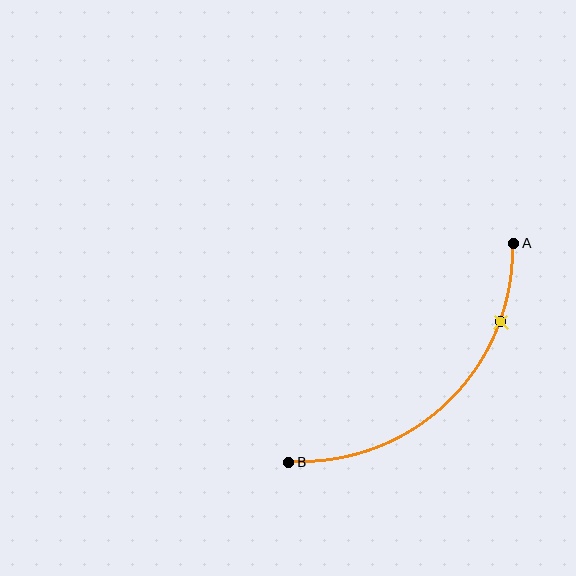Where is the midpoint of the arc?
The arc midpoint is the point on the curve farthest from the straight line joining A and B. It sits below and to the right of that line.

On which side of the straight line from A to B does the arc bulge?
The arc bulges below and to the right of the straight line connecting A and B.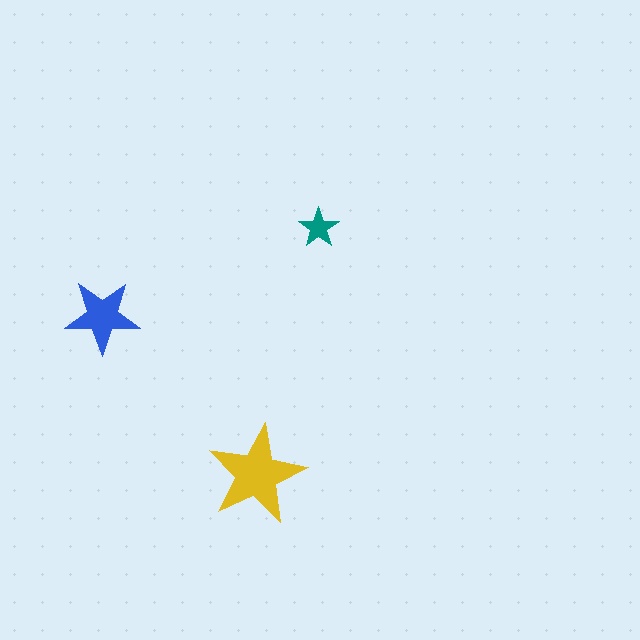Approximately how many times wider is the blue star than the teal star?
About 2 times wider.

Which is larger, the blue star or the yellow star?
The yellow one.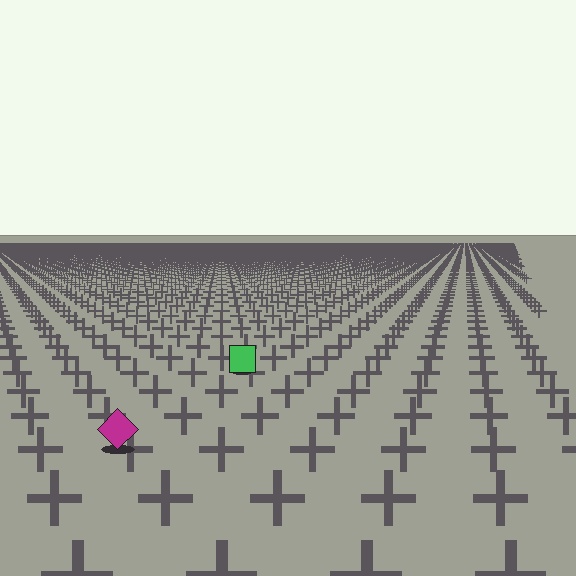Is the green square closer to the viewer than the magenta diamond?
No. The magenta diamond is closer — you can tell from the texture gradient: the ground texture is coarser near it.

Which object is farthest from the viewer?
The green square is farthest from the viewer. It appears smaller and the ground texture around it is denser.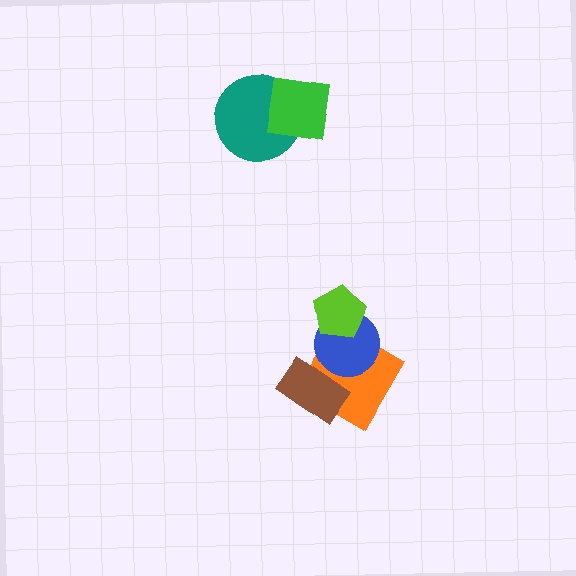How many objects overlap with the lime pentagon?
1 object overlaps with the lime pentagon.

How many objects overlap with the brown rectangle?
2 objects overlap with the brown rectangle.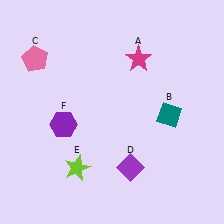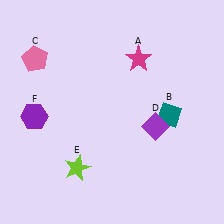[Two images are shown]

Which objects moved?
The objects that moved are: the purple diamond (D), the purple hexagon (F).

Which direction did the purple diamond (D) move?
The purple diamond (D) moved up.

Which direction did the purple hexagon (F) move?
The purple hexagon (F) moved left.